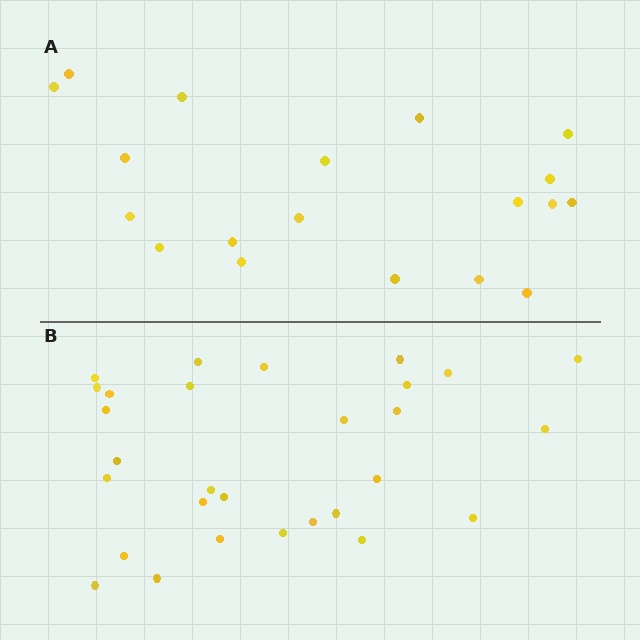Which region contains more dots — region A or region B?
Region B (the bottom region) has more dots.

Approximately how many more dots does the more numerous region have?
Region B has roughly 10 or so more dots than region A.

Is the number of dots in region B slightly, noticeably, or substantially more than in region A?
Region B has substantially more. The ratio is roughly 1.5 to 1.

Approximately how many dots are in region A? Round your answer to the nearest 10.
About 20 dots. (The exact count is 19, which rounds to 20.)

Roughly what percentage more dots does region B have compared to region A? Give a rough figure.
About 55% more.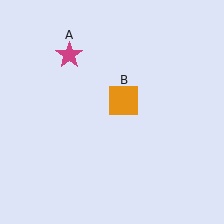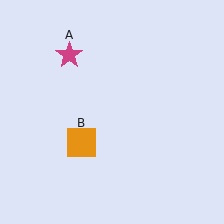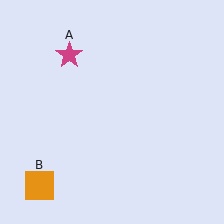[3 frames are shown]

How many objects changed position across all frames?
1 object changed position: orange square (object B).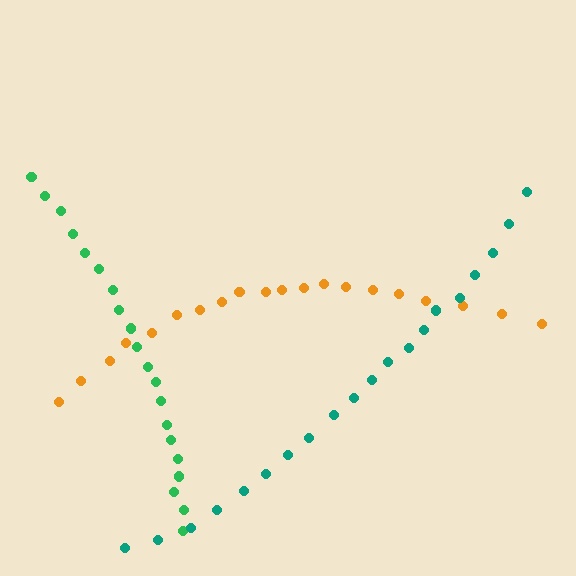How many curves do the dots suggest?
There are 3 distinct paths.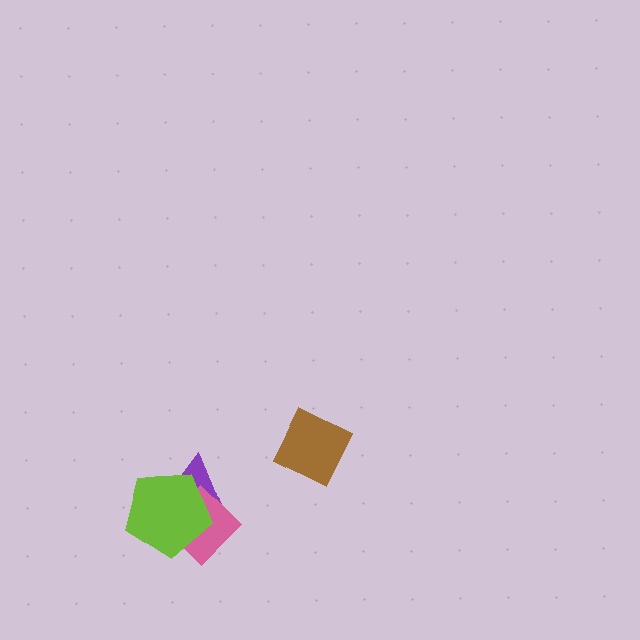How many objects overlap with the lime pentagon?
2 objects overlap with the lime pentagon.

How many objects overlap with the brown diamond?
0 objects overlap with the brown diamond.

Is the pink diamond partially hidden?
Yes, it is partially covered by another shape.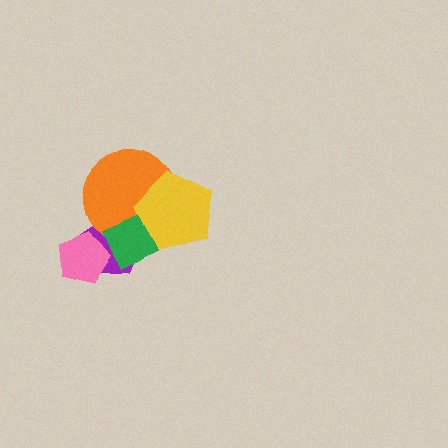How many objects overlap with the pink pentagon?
2 objects overlap with the pink pentagon.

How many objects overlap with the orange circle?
3 objects overlap with the orange circle.